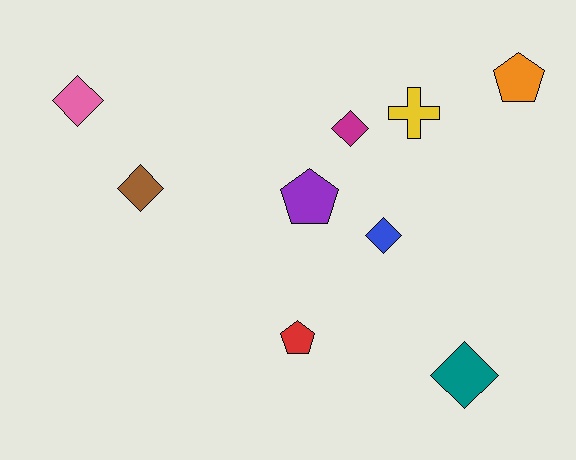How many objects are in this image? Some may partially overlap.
There are 9 objects.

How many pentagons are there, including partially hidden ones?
There are 3 pentagons.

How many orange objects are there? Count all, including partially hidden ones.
There is 1 orange object.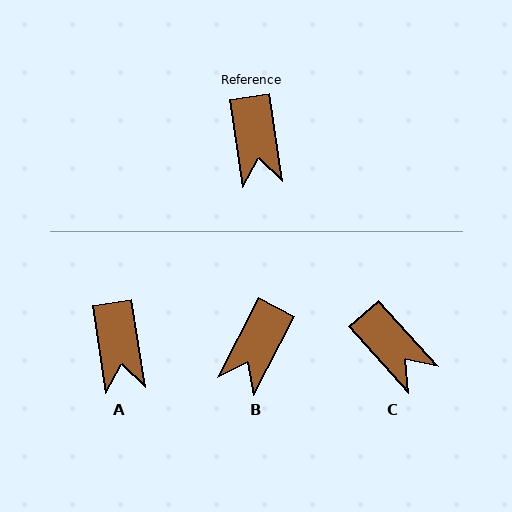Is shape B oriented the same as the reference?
No, it is off by about 36 degrees.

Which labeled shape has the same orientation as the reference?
A.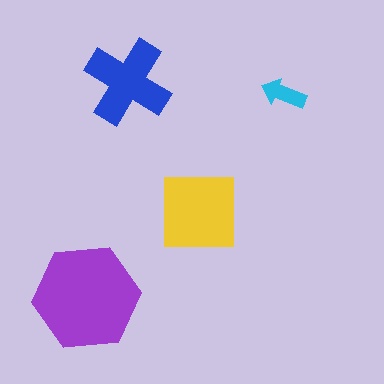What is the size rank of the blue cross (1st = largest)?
3rd.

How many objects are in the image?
There are 4 objects in the image.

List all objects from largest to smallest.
The purple hexagon, the yellow square, the blue cross, the cyan arrow.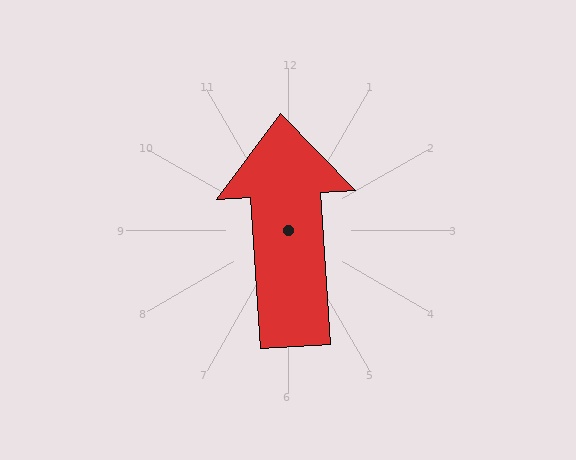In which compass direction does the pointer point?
North.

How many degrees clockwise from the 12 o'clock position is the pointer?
Approximately 357 degrees.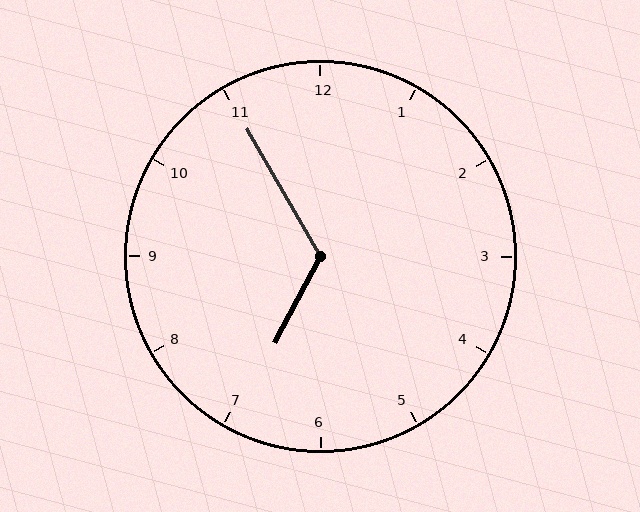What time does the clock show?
6:55.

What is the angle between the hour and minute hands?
Approximately 122 degrees.